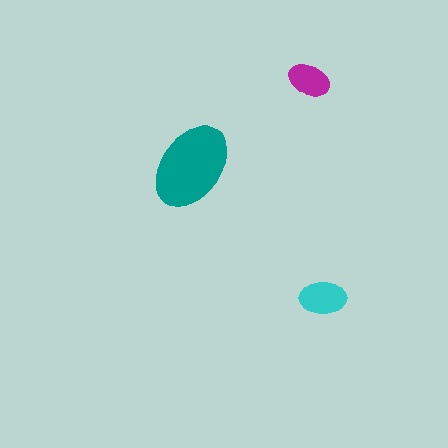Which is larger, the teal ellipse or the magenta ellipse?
The teal one.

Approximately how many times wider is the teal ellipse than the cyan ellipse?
About 2 times wider.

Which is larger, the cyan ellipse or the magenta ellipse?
The cyan one.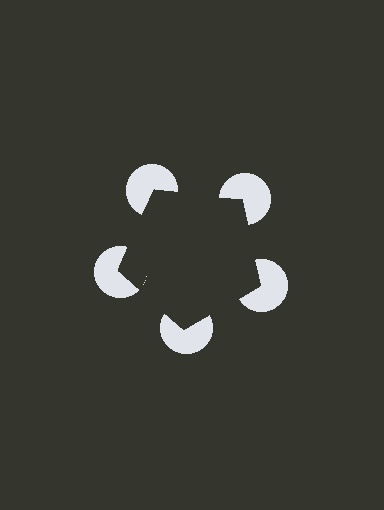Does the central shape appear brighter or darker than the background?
It typically appears slightly darker than the background, even though no actual brightness change is drawn.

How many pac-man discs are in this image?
There are 5 — one at each vertex of the illusory pentagon.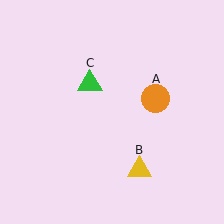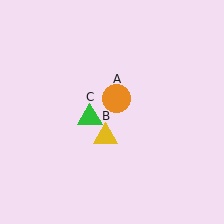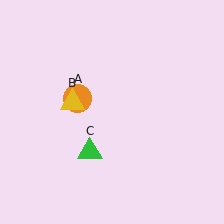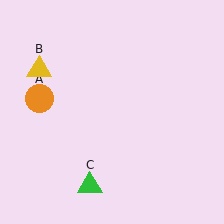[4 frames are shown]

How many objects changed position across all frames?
3 objects changed position: orange circle (object A), yellow triangle (object B), green triangle (object C).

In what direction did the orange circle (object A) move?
The orange circle (object A) moved left.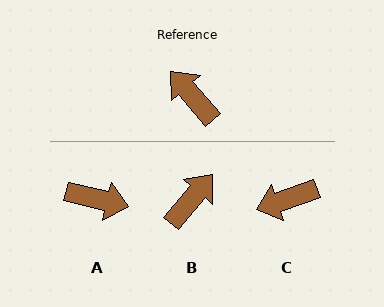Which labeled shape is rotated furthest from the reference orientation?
A, about 145 degrees away.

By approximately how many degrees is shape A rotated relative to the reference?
Approximately 145 degrees clockwise.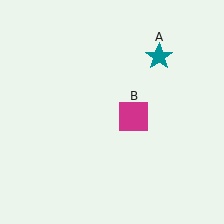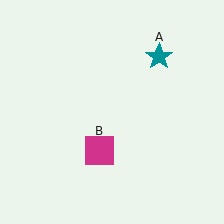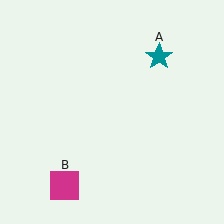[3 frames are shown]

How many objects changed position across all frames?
1 object changed position: magenta square (object B).